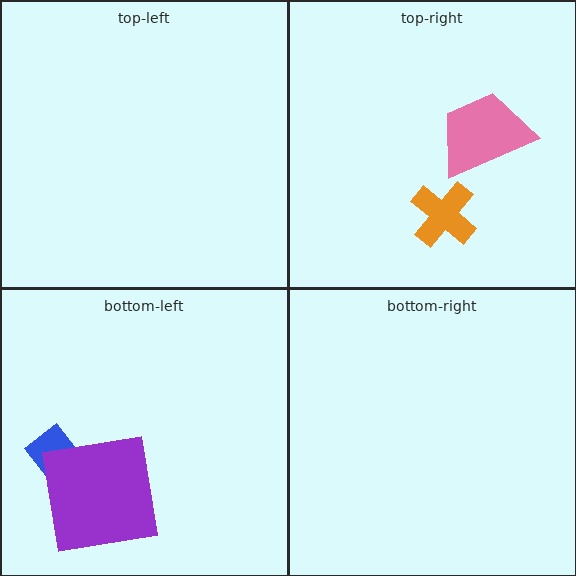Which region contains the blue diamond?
The bottom-left region.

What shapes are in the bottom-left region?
The blue diamond, the purple square.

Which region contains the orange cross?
The top-right region.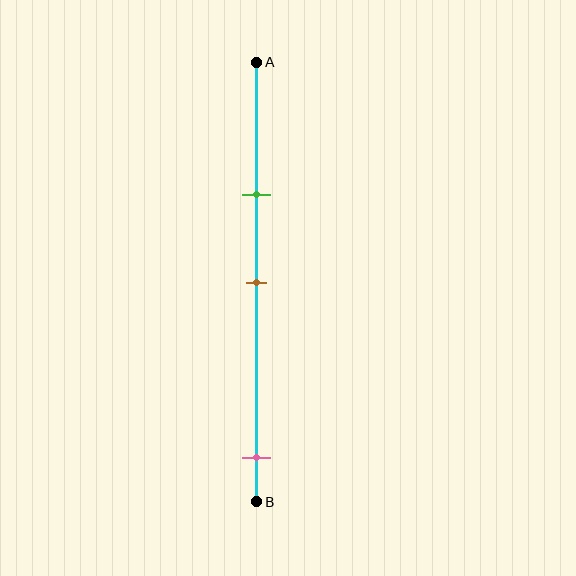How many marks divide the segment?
There are 3 marks dividing the segment.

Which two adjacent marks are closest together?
The green and brown marks are the closest adjacent pair.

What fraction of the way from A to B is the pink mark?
The pink mark is approximately 90% (0.9) of the way from A to B.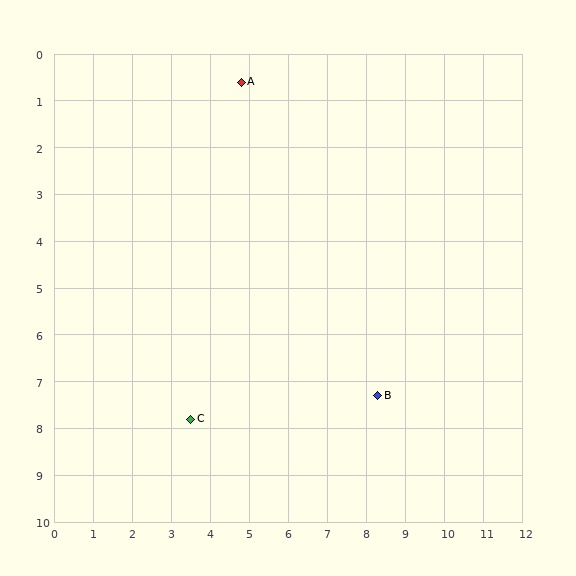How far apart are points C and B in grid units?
Points C and B are about 4.8 grid units apart.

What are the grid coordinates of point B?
Point B is at approximately (8.3, 7.3).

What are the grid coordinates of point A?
Point A is at approximately (4.8, 0.6).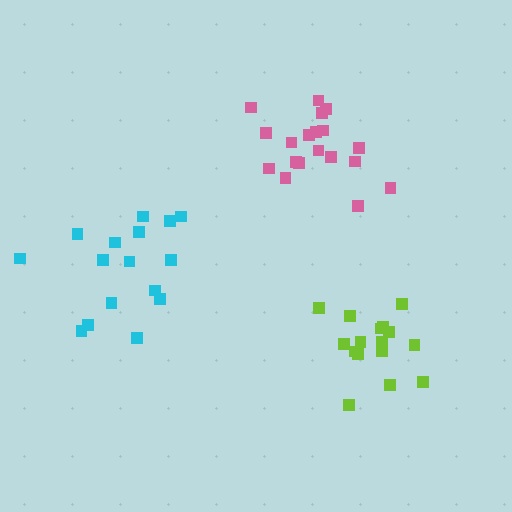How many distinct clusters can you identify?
There are 3 distinct clusters.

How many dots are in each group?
Group 1: 19 dots, Group 2: 16 dots, Group 3: 16 dots (51 total).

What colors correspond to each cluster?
The clusters are colored: pink, lime, cyan.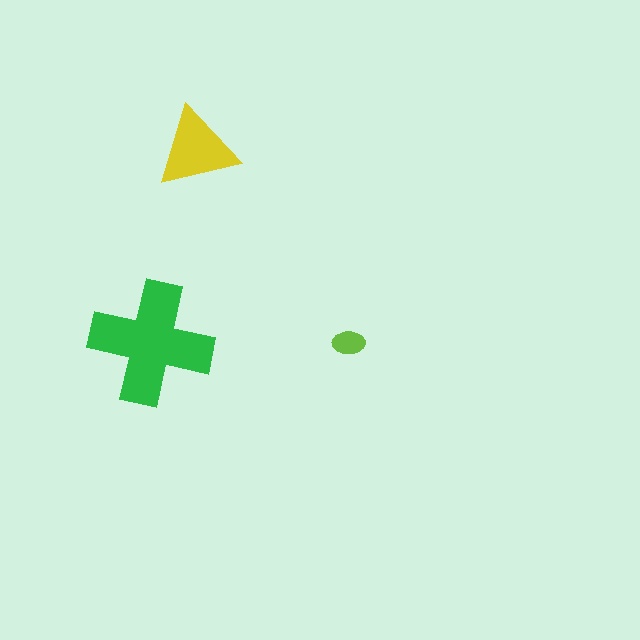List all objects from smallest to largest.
The lime ellipse, the yellow triangle, the green cross.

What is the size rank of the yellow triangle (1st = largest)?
2nd.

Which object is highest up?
The yellow triangle is topmost.